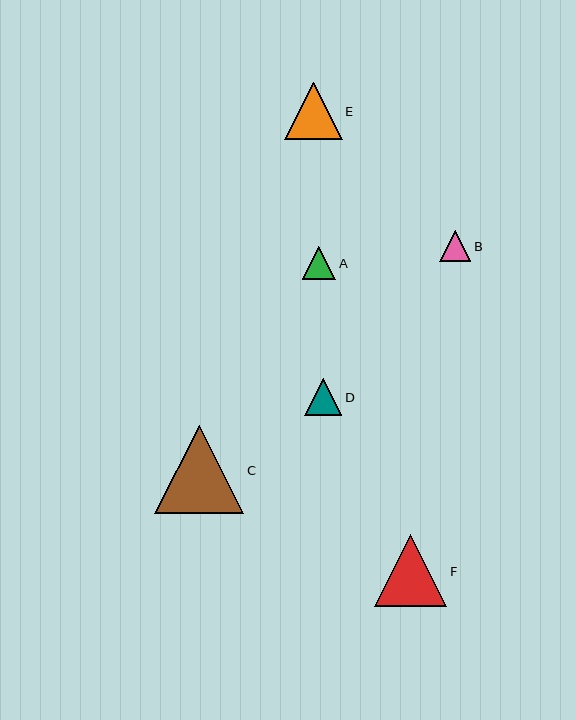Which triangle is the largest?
Triangle C is the largest with a size of approximately 89 pixels.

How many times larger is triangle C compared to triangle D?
Triangle C is approximately 2.4 times the size of triangle D.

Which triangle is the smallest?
Triangle B is the smallest with a size of approximately 31 pixels.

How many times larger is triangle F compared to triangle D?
Triangle F is approximately 1.9 times the size of triangle D.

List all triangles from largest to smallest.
From largest to smallest: C, F, E, D, A, B.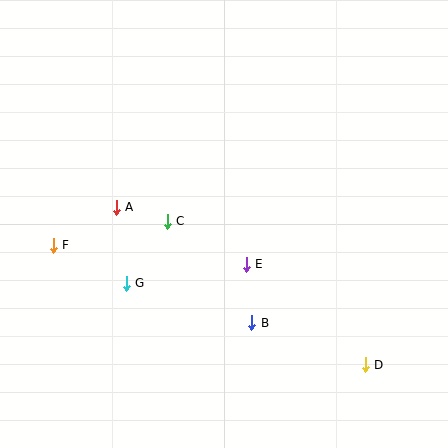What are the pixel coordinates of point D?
Point D is at (365, 365).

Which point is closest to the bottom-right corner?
Point D is closest to the bottom-right corner.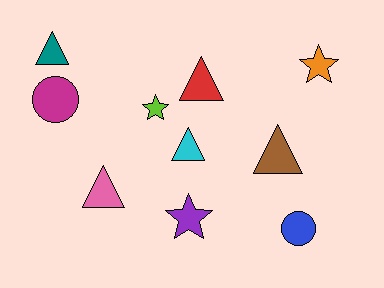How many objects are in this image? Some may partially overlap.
There are 10 objects.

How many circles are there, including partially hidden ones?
There are 2 circles.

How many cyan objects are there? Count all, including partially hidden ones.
There is 1 cyan object.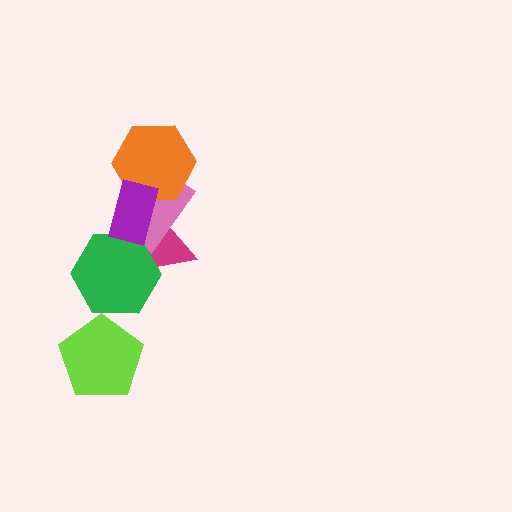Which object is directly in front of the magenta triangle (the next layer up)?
The pink rectangle is directly in front of the magenta triangle.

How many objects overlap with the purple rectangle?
4 objects overlap with the purple rectangle.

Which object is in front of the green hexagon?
The purple rectangle is in front of the green hexagon.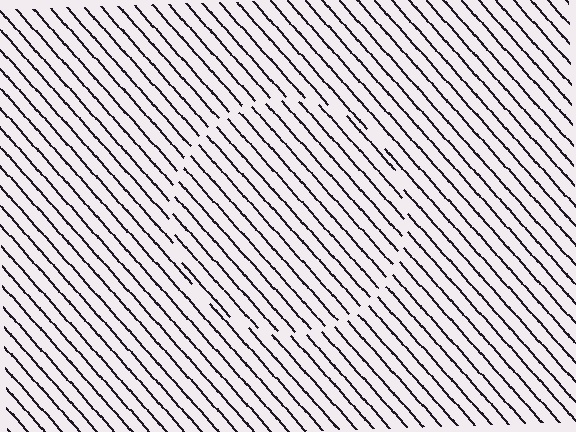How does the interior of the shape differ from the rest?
The interior of the shape contains the same grating, shifted by half a period — the contour is defined by the phase discontinuity where line-ends from the inner and outer gratings abut.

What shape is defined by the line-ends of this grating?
An illusory circle. The interior of the shape contains the same grating, shifted by half a period — the contour is defined by the phase discontinuity where line-ends from the inner and outer gratings abut.